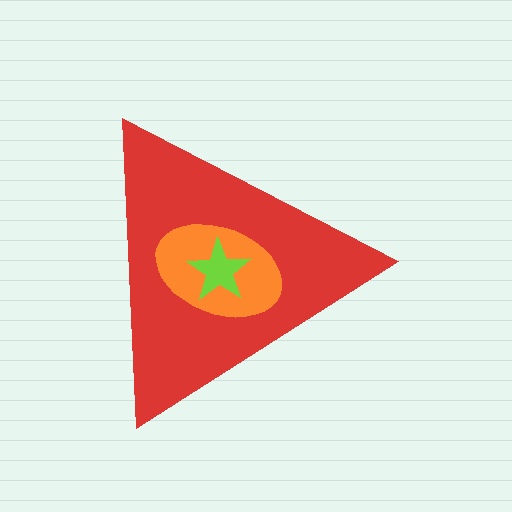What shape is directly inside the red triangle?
The orange ellipse.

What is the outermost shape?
The red triangle.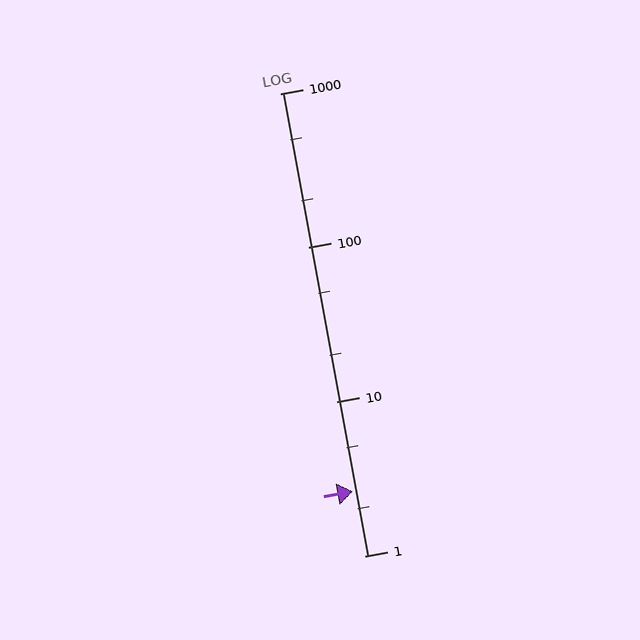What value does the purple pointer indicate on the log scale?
The pointer indicates approximately 2.6.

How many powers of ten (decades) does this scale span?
The scale spans 3 decades, from 1 to 1000.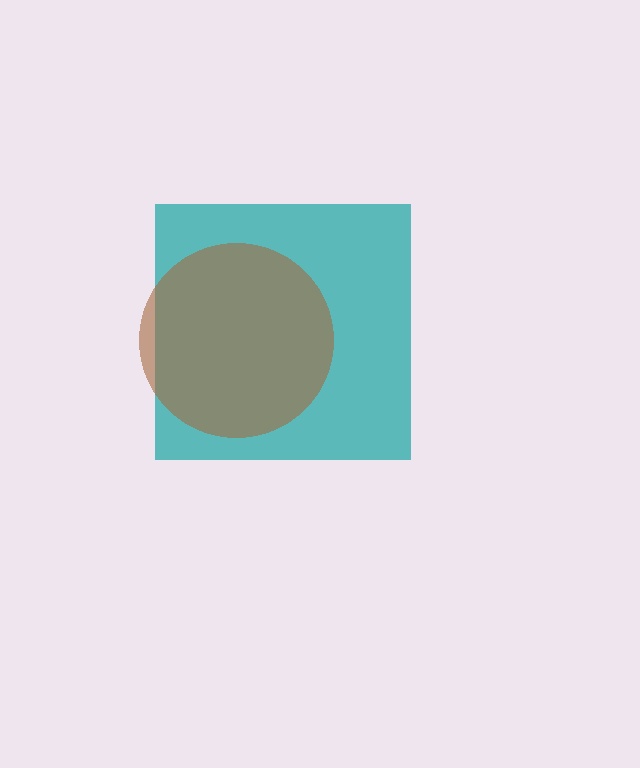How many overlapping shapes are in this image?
There are 2 overlapping shapes in the image.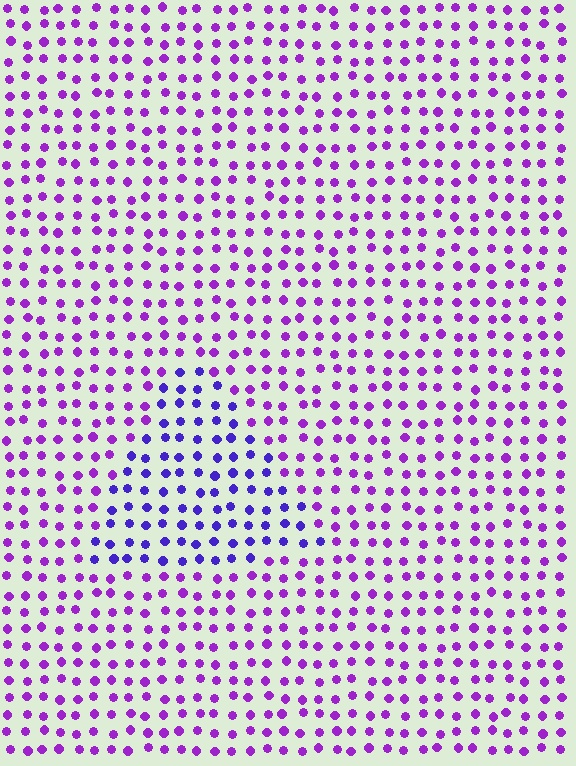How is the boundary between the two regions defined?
The boundary is defined purely by a slight shift in hue (about 32 degrees). Spacing, size, and orientation are identical on both sides.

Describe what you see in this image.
The image is filled with small purple elements in a uniform arrangement. A triangle-shaped region is visible where the elements are tinted to a slightly different hue, forming a subtle color boundary.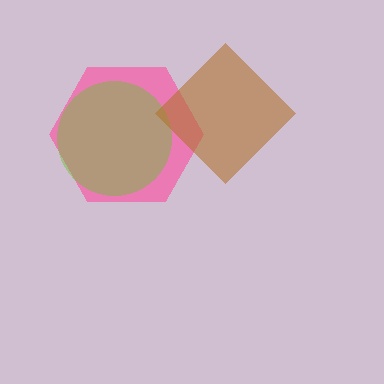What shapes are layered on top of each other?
The layered shapes are: a pink hexagon, a lime circle, a brown diamond.